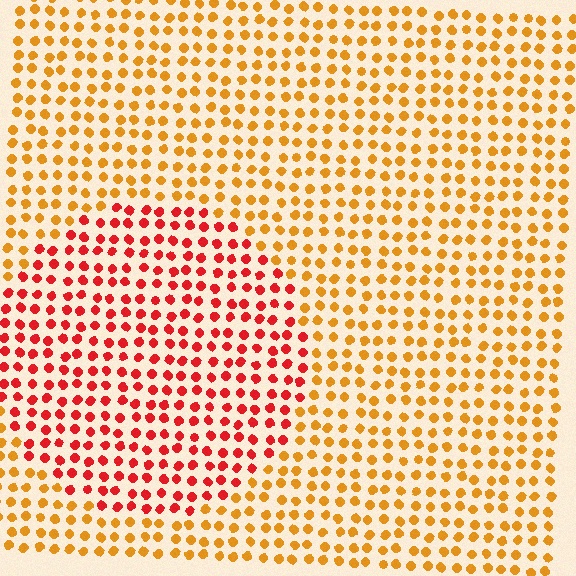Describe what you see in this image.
The image is filled with small orange elements in a uniform arrangement. A circle-shaped region is visible where the elements are tinted to a slightly different hue, forming a subtle color boundary.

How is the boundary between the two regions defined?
The boundary is defined purely by a slight shift in hue (about 40 degrees). Spacing, size, and orientation are identical on both sides.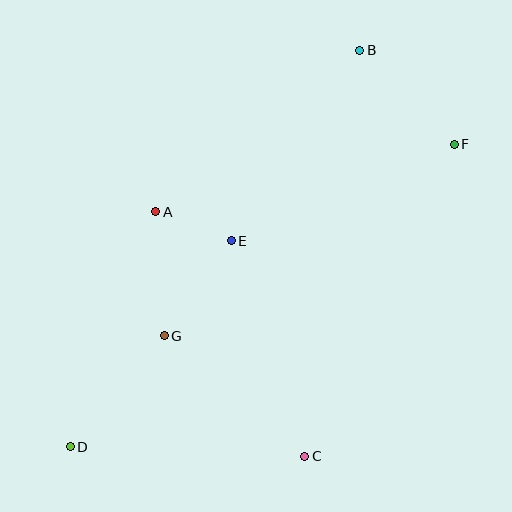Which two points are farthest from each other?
Points B and D are farthest from each other.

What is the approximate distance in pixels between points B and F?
The distance between B and F is approximately 133 pixels.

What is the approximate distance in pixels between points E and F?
The distance between E and F is approximately 243 pixels.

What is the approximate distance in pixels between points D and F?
The distance between D and F is approximately 489 pixels.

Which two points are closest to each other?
Points A and E are closest to each other.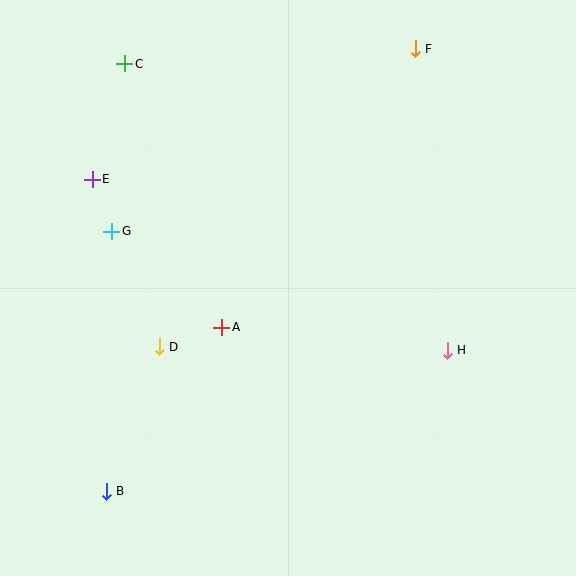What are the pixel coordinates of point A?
Point A is at (222, 327).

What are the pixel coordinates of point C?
Point C is at (125, 64).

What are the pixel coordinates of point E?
Point E is at (92, 179).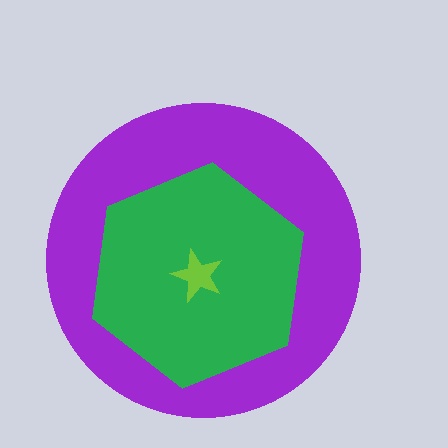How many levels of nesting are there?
3.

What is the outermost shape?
The purple circle.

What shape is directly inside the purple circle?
The green hexagon.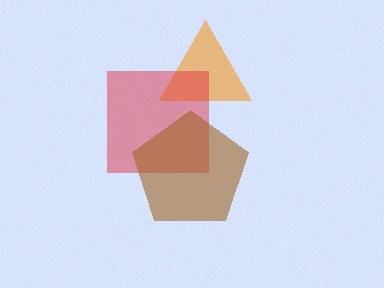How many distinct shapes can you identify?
There are 3 distinct shapes: an orange triangle, a red square, a brown pentagon.